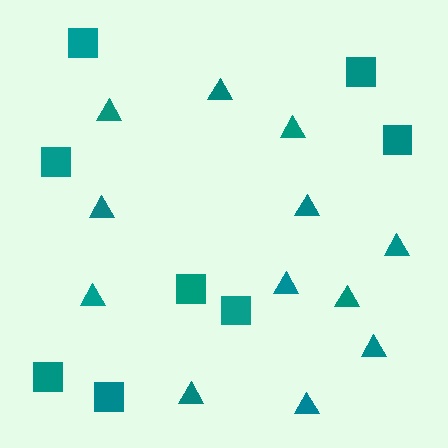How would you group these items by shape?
There are 2 groups: one group of triangles (12) and one group of squares (8).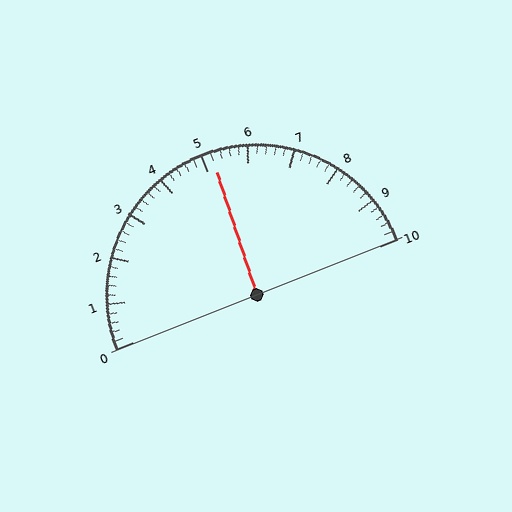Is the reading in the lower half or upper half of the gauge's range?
The reading is in the upper half of the range (0 to 10).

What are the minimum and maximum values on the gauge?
The gauge ranges from 0 to 10.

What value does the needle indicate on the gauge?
The needle indicates approximately 5.2.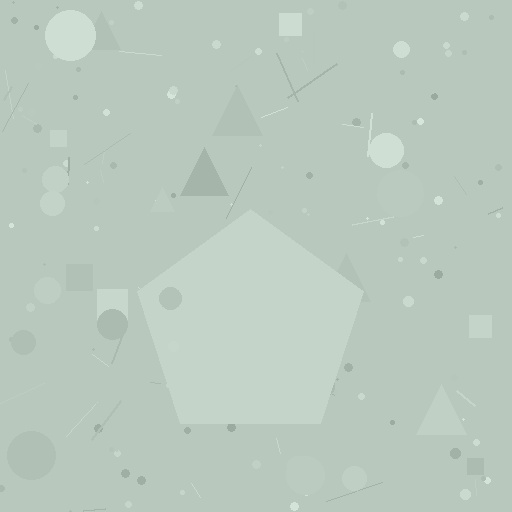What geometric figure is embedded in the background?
A pentagon is embedded in the background.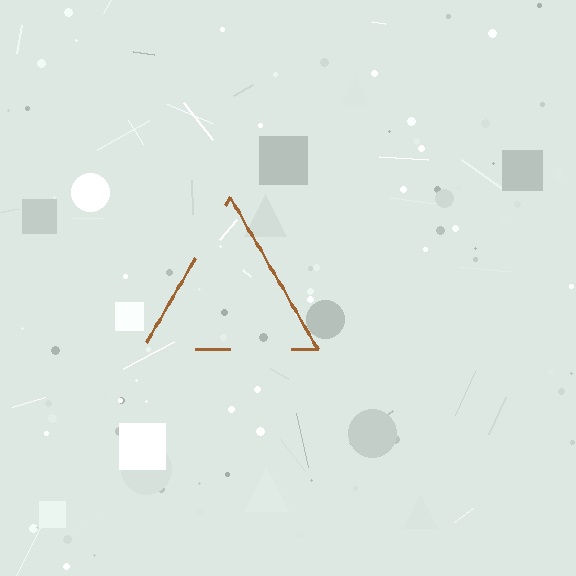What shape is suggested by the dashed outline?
The dashed outline suggests a triangle.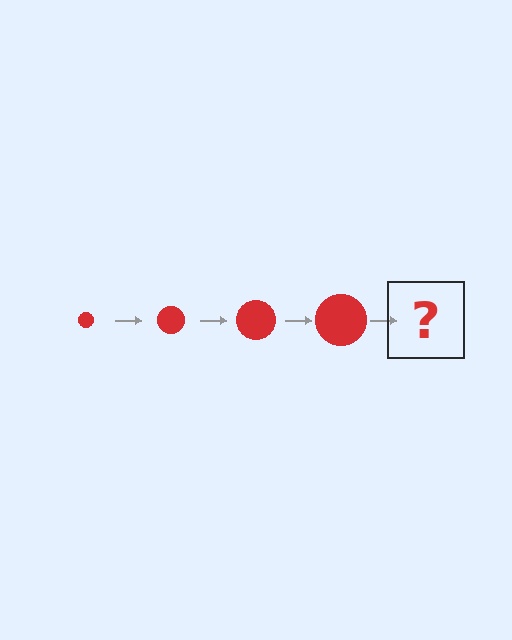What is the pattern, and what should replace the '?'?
The pattern is that the circle gets progressively larger each step. The '?' should be a red circle, larger than the previous one.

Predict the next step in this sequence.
The next step is a red circle, larger than the previous one.